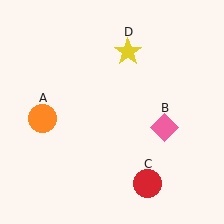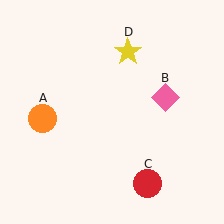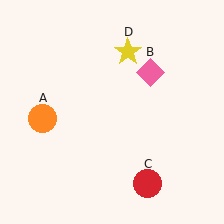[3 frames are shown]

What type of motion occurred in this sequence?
The pink diamond (object B) rotated counterclockwise around the center of the scene.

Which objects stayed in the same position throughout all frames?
Orange circle (object A) and red circle (object C) and yellow star (object D) remained stationary.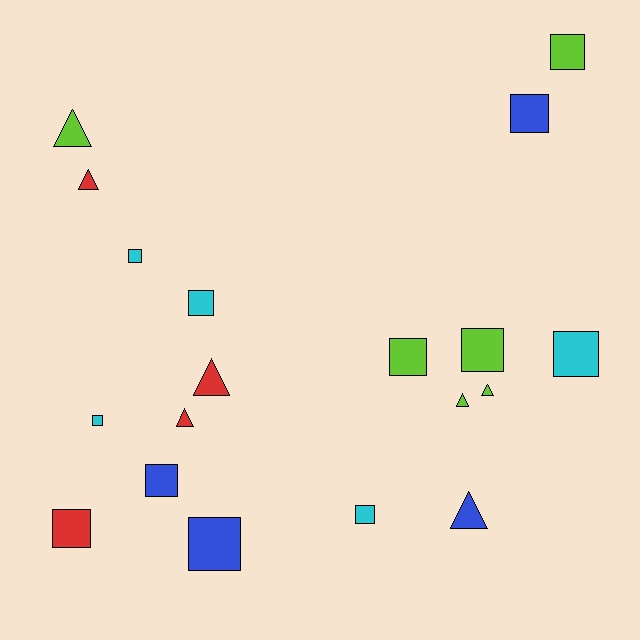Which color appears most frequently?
Lime, with 6 objects.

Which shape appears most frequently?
Square, with 12 objects.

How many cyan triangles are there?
There are no cyan triangles.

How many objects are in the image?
There are 19 objects.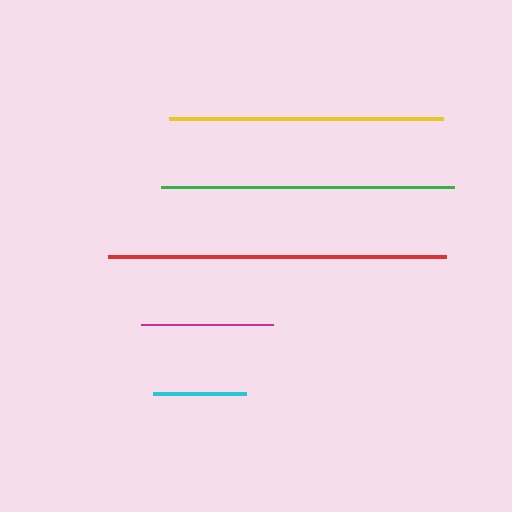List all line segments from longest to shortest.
From longest to shortest: red, green, yellow, magenta, cyan.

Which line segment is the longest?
The red line is the longest at approximately 338 pixels.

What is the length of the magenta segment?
The magenta segment is approximately 132 pixels long.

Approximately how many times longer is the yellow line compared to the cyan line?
The yellow line is approximately 3.0 times the length of the cyan line.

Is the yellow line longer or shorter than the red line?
The red line is longer than the yellow line.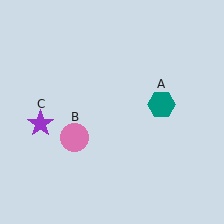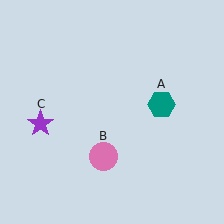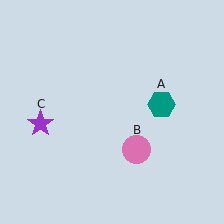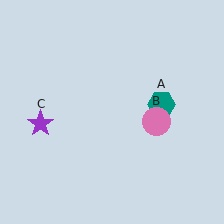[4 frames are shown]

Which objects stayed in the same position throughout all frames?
Teal hexagon (object A) and purple star (object C) remained stationary.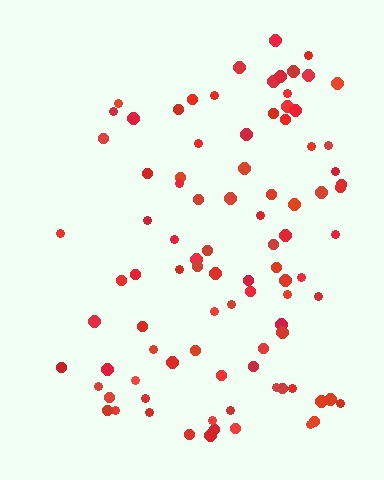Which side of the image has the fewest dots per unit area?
The left.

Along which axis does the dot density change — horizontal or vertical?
Horizontal.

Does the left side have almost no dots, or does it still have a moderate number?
Still a moderate number, just noticeably fewer than the right.